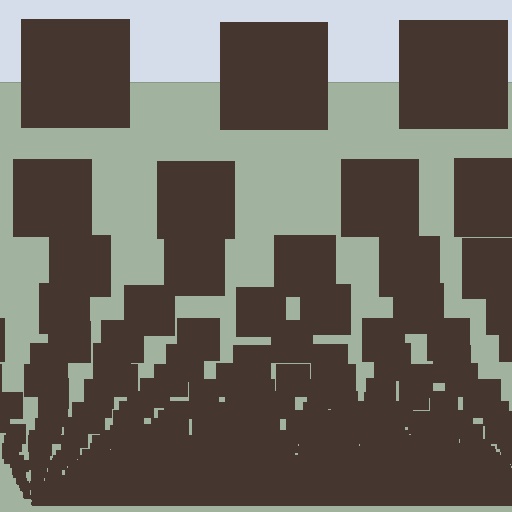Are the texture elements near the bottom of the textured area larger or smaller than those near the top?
Smaller. The gradient is inverted — elements near the bottom are smaller and denser.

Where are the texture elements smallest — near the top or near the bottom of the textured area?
Near the bottom.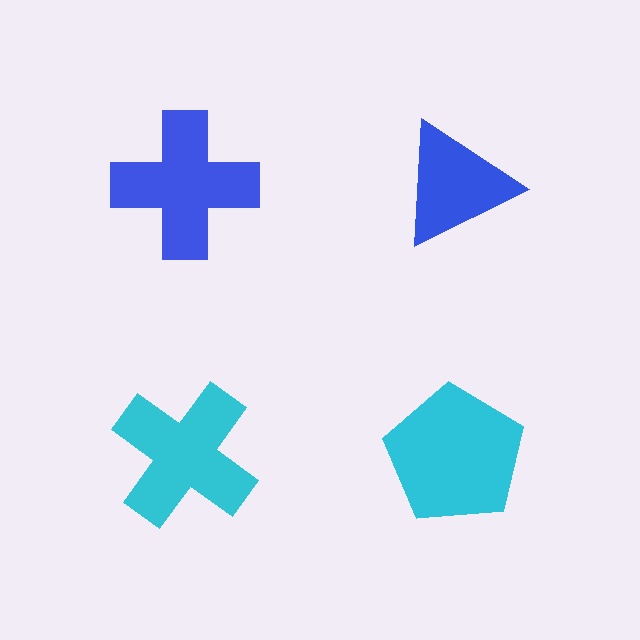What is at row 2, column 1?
A cyan cross.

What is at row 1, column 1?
A blue cross.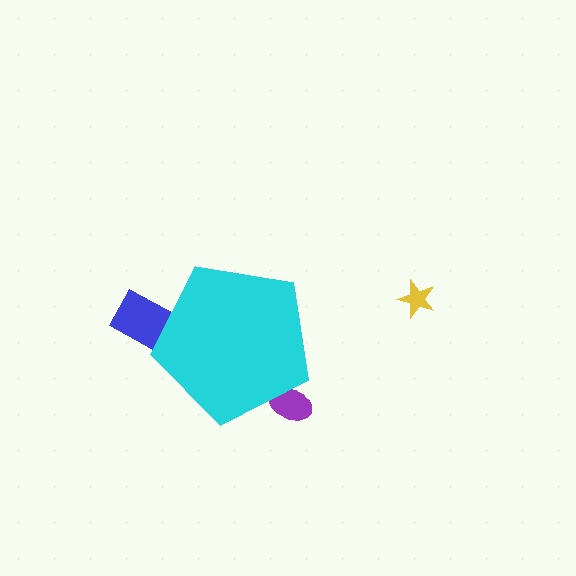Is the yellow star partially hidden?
No, the yellow star is fully visible.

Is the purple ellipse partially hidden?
Yes, the purple ellipse is partially hidden behind the cyan pentagon.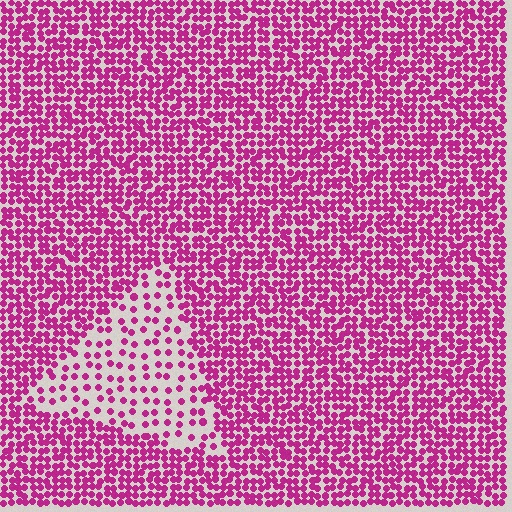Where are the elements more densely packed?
The elements are more densely packed outside the triangle boundary.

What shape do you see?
I see a triangle.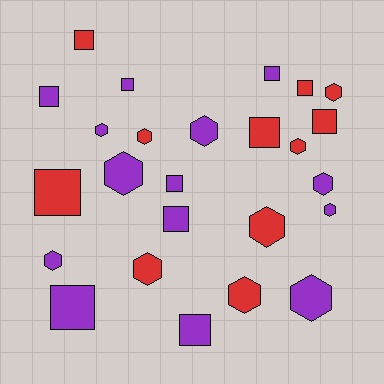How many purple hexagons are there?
There are 7 purple hexagons.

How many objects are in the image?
There are 25 objects.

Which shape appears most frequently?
Hexagon, with 13 objects.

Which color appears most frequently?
Purple, with 14 objects.